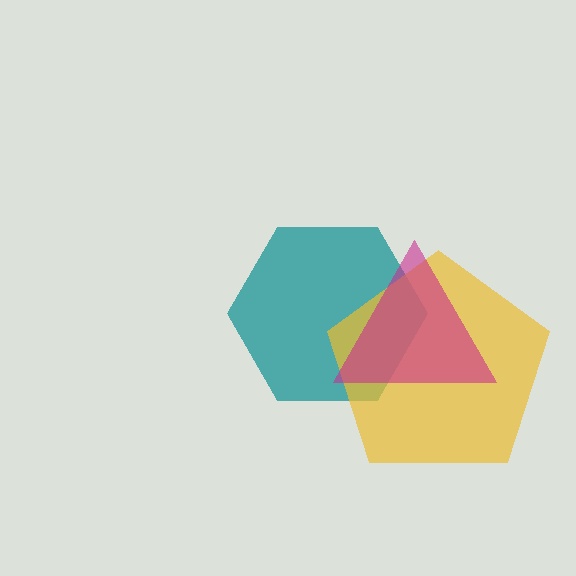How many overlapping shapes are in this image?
There are 3 overlapping shapes in the image.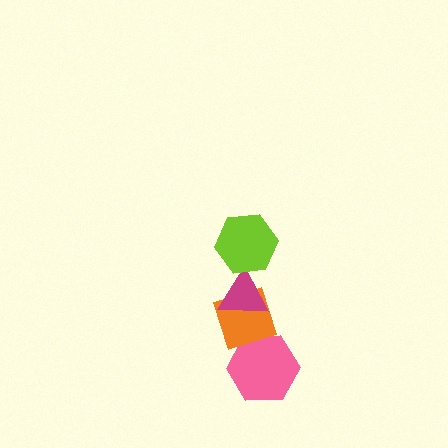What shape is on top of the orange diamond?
The magenta triangle is on top of the orange diamond.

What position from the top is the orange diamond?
The orange diamond is 3rd from the top.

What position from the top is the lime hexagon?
The lime hexagon is 1st from the top.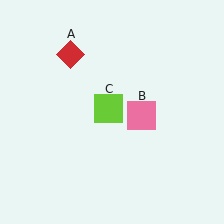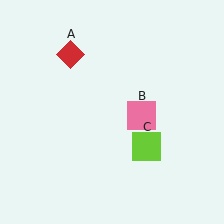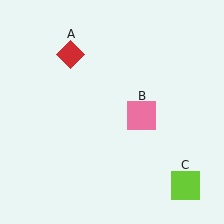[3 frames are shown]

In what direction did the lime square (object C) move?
The lime square (object C) moved down and to the right.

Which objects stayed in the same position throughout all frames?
Red diamond (object A) and pink square (object B) remained stationary.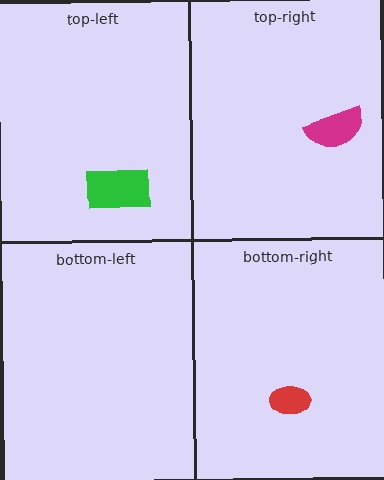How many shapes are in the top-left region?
1.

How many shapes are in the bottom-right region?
1.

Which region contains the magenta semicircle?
The top-right region.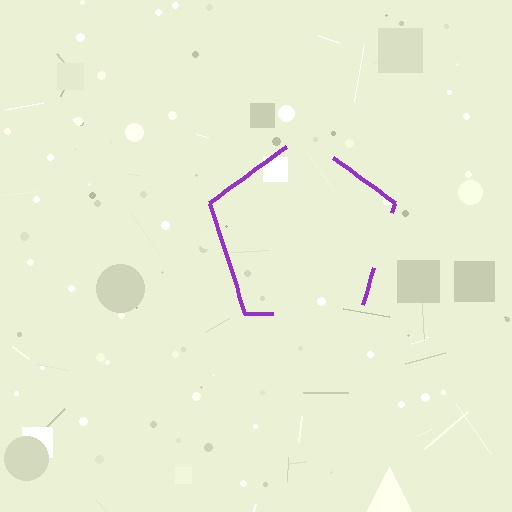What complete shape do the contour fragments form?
The contour fragments form a pentagon.